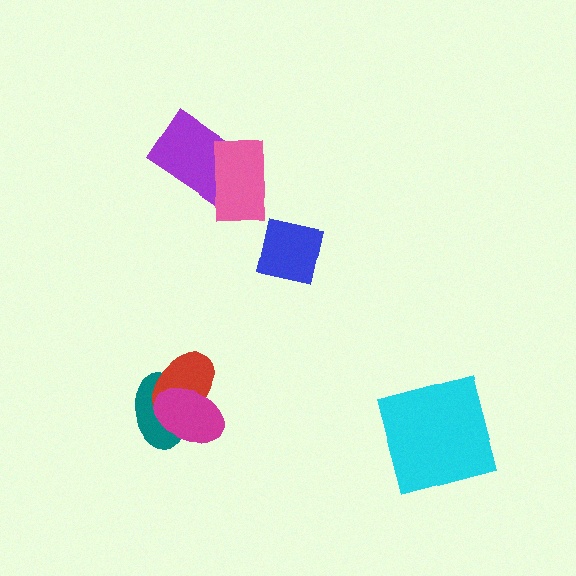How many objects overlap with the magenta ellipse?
2 objects overlap with the magenta ellipse.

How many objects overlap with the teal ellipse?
2 objects overlap with the teal ellipse.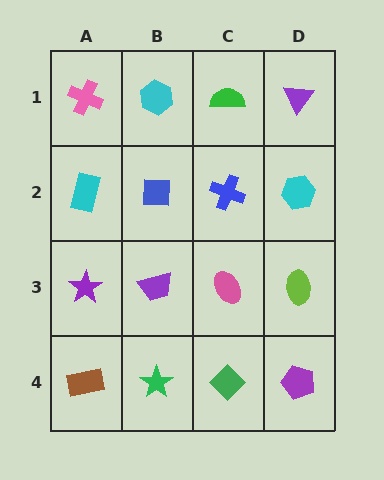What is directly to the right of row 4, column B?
A green diamond.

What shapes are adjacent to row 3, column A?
A cyan rectangle (row 2, column A), a brown rectangle (row 4, column A), a purple trapezoid (row 3, column B).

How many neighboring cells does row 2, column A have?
3.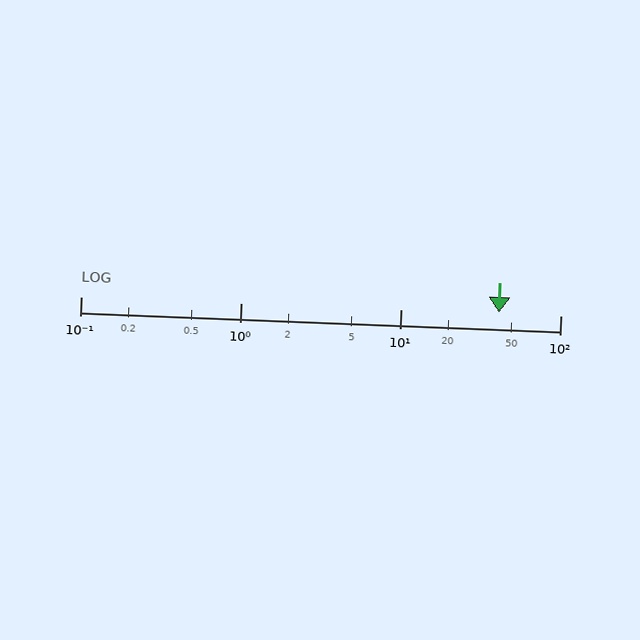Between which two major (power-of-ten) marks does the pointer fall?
The pointer is between 10 and 100.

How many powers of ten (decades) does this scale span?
The scale spans 3 decades, from 0.1 to 100.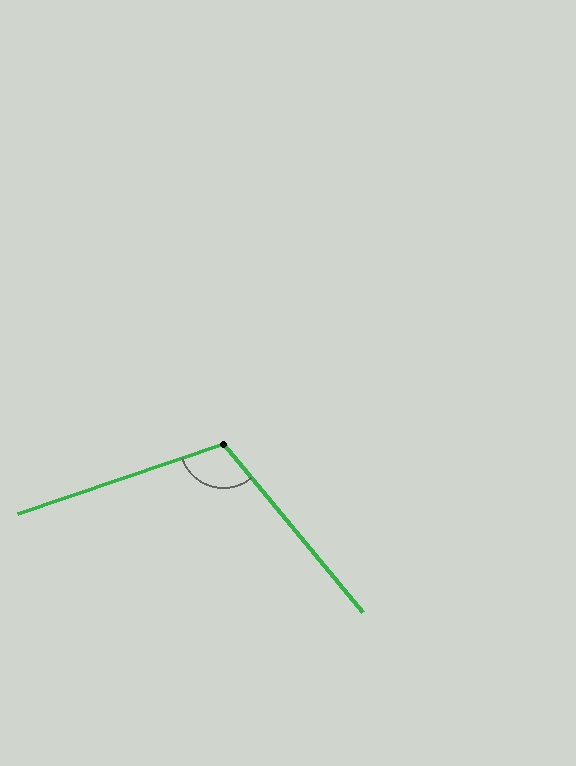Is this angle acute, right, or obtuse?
It is obtuse.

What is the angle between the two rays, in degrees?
Approximately 111 degrees.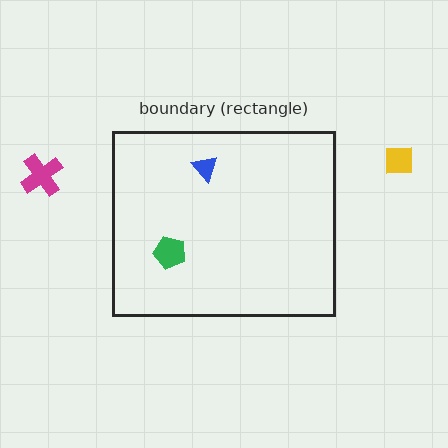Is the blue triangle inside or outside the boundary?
Inside.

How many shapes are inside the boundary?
2 inside, 2 outside.